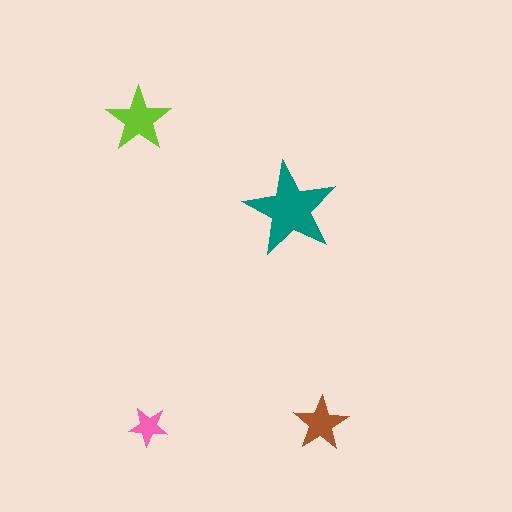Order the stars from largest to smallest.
the teal one, the lime one, the brown one, the pink one.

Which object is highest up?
The lime star is topmost.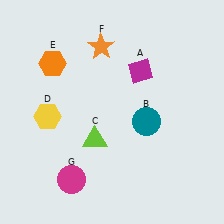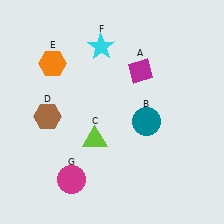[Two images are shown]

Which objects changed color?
D changed from yellow to brown. F changed from orange to cyan.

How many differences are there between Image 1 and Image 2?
There are 2 differences between the two images.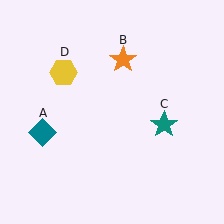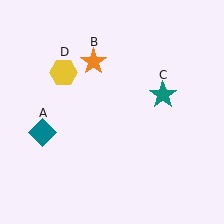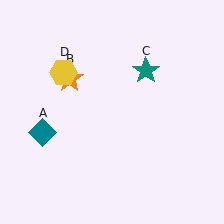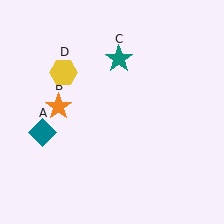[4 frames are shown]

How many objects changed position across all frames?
2 objects changed position: orange star (object B), teal star (object C).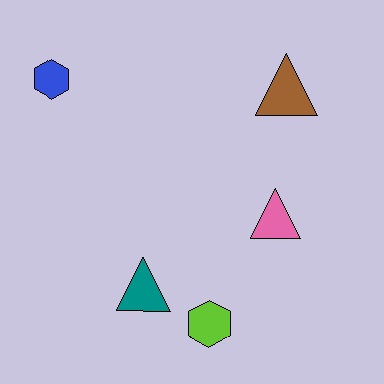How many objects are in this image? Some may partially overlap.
There are 5 objects.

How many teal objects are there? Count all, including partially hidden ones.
There is 1 teal object.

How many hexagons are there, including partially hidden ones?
There are 2 hexagons.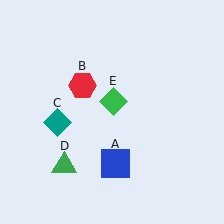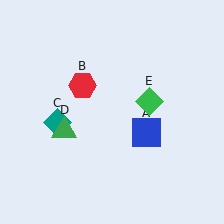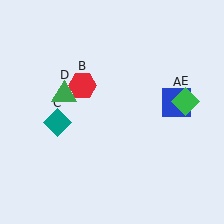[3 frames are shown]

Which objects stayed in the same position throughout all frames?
Red hexagon (object B) and teal diamond (object C) remained stationary.